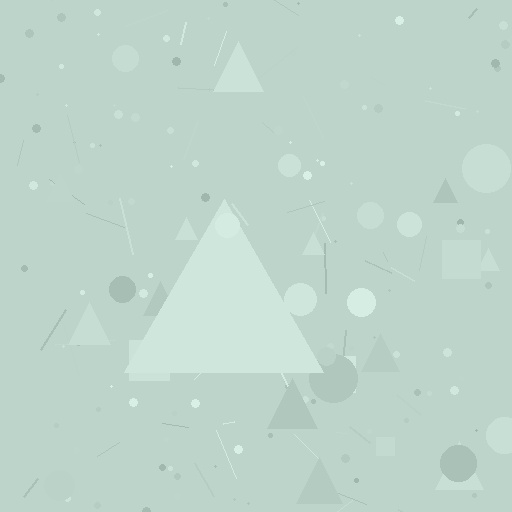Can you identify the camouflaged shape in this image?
The camouflaged shape is a triangle.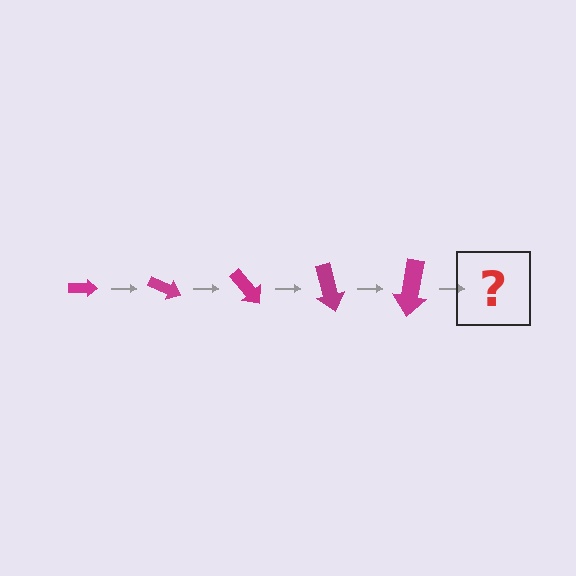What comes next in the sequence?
The next element should be an arrow, larger than the previous one and rotated 125 degrees from the start.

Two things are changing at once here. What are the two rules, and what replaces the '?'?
The two rules are that the arrow grows larger each step and it rotates 25 degrees each step. The '?' should be an arrow, larger than the previous one and rotated 125 degrees from the start.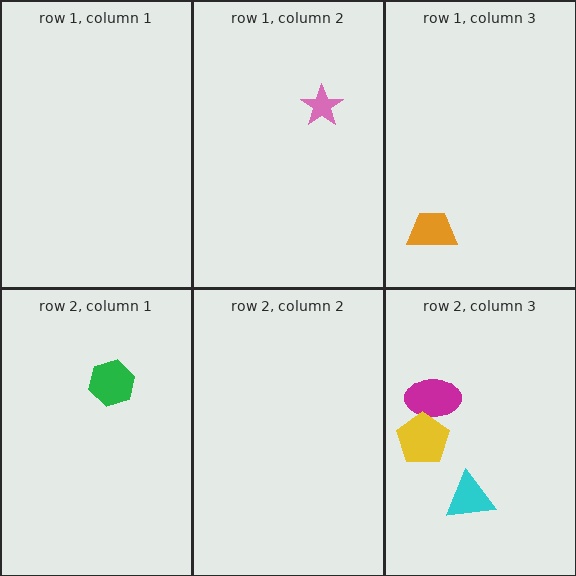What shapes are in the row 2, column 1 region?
The green hexagon.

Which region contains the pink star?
The row 1, column 2 region.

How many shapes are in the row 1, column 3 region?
1.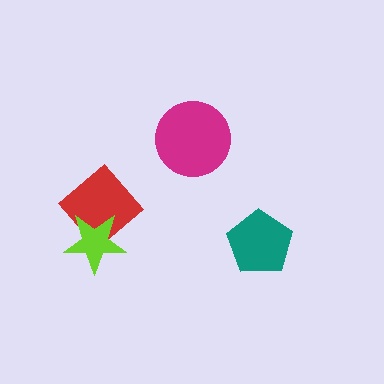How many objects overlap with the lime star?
1 object overlaps with the lime star.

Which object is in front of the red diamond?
The lime star is in front of the red diamond.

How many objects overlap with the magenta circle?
0 objects overlap with the magenta circle.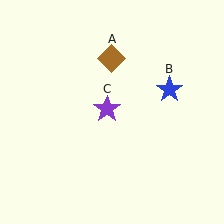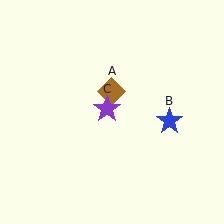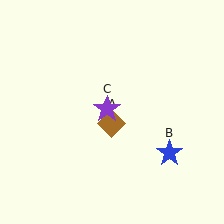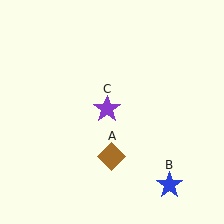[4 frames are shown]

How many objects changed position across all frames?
2 objects changed position: brown diamond (object A), blue star (object B).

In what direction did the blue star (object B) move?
The blue star (object B) moved down.